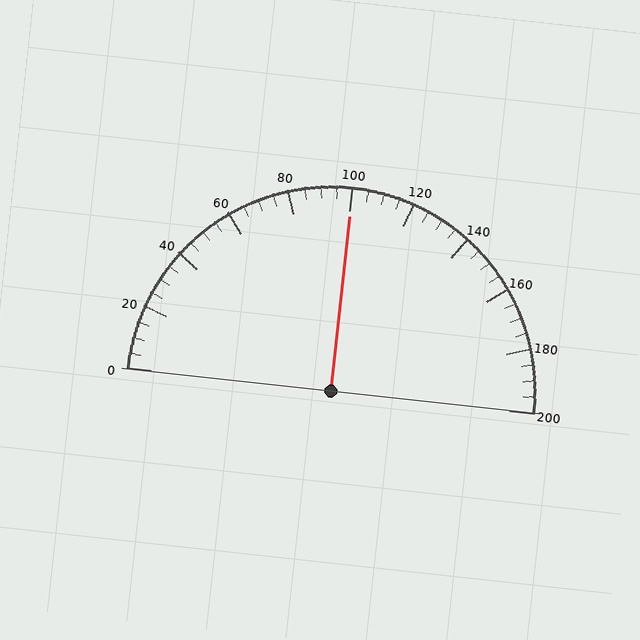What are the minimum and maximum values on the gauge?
The gauge ranges from 0 to 200.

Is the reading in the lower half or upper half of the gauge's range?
The reading is in the upper half of the range (0 to 200).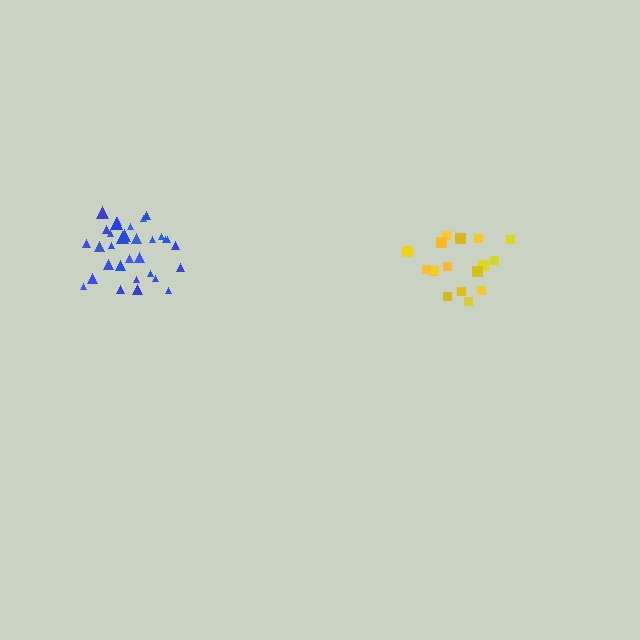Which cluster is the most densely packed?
Blue.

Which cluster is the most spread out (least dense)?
Yellow.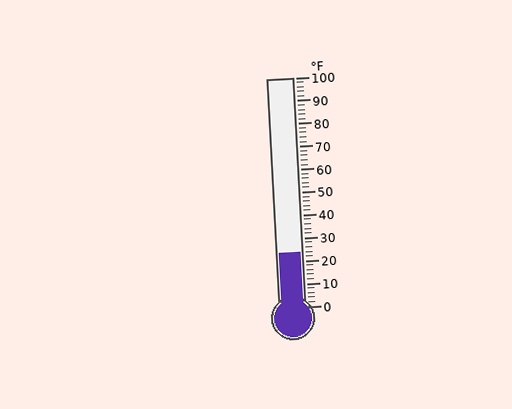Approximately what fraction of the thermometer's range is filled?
The thermometer is filled to approximately 25% of its range.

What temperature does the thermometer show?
The thermometer shows approximately 24°F.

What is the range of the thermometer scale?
The thermometer scale ranges from 0°F to 100°F.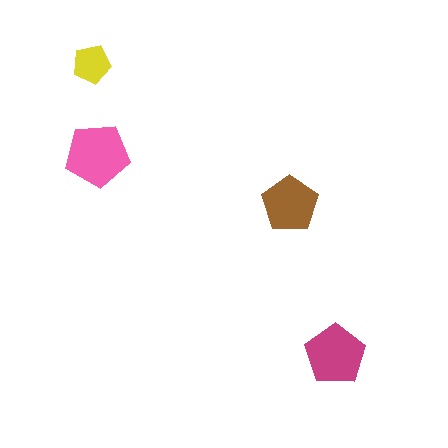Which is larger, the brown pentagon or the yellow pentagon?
The brown one.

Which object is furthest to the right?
The magenta pentagon is rightmost.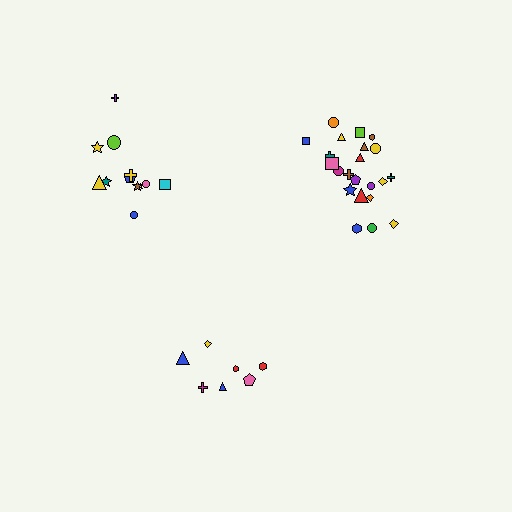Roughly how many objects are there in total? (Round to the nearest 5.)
Roughly 40 objects in total.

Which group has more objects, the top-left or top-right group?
The top-right group.